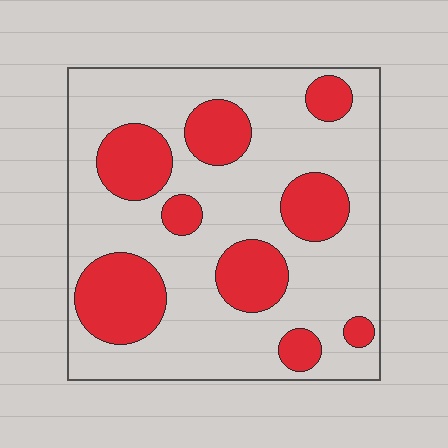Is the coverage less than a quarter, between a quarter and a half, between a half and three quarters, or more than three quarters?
Between a quarter and a half.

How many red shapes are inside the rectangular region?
9.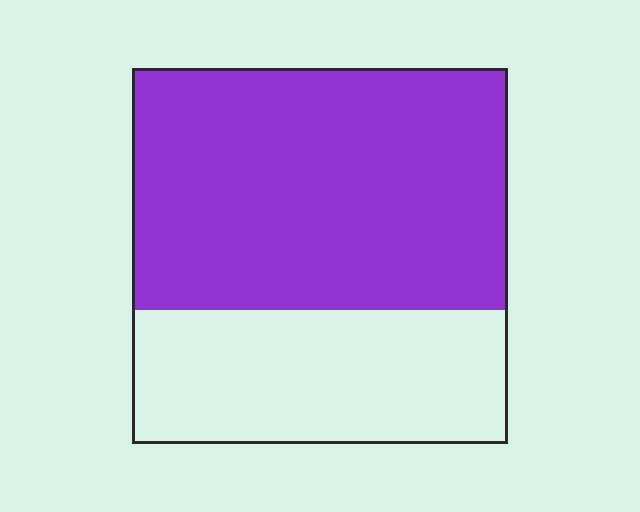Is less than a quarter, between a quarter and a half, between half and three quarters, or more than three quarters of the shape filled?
Between half and three quarters.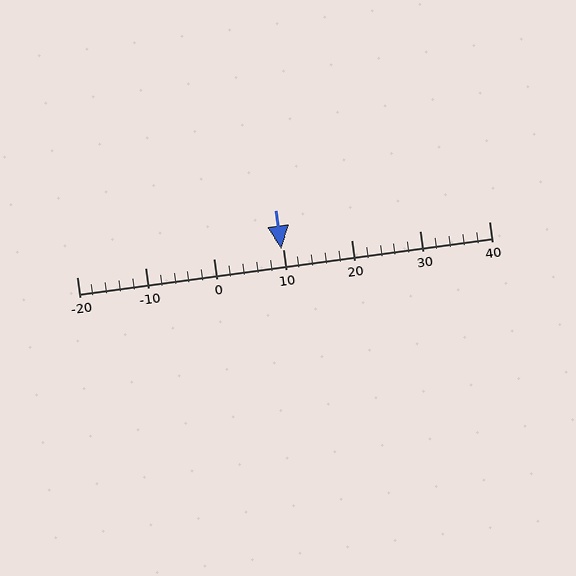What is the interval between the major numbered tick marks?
The major tick marks are spaced 10 units apart.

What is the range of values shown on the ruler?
The ruler shows values from -20 to 40.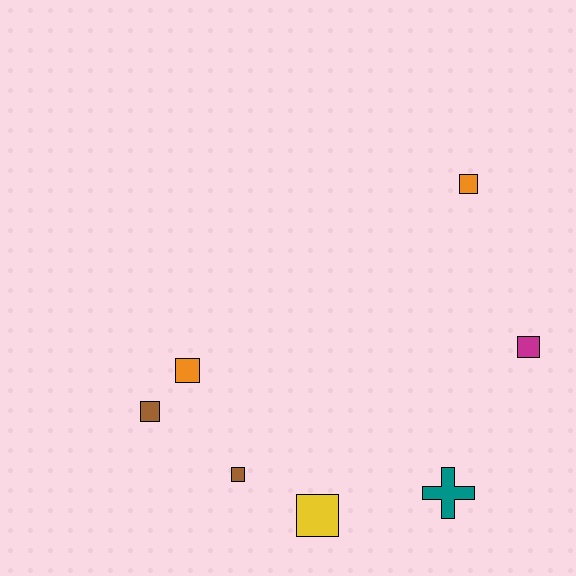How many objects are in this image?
There are 7 objects.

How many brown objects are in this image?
There are 2 brown objects.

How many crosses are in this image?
There is 1 cross.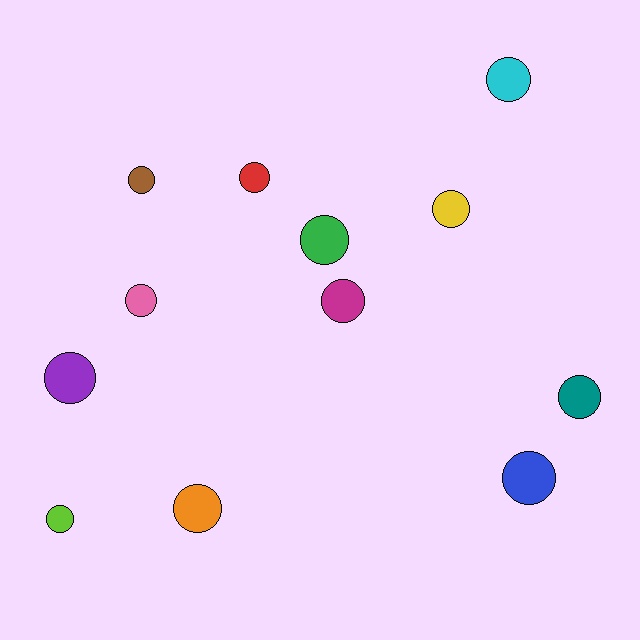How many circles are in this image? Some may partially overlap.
There are 12 circles.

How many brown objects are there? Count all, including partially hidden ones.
There is 1 brown object.